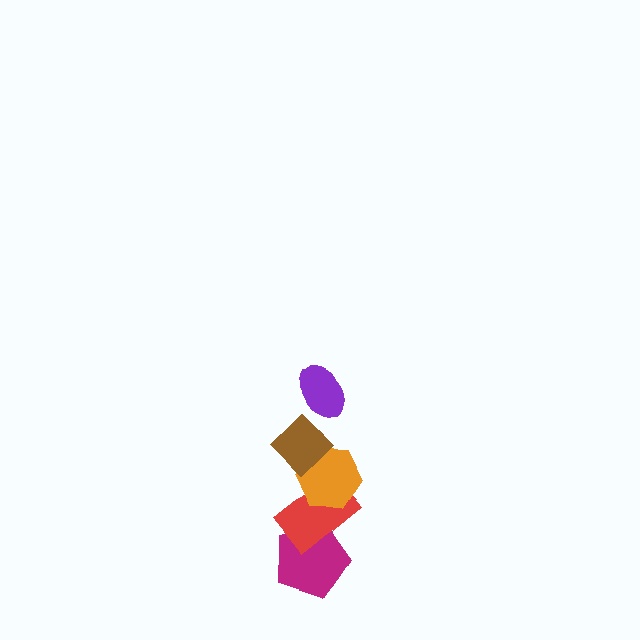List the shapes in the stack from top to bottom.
From top to bottom: the purple ellipse, the brown diamond, the orange hexagon, the red rectangle, the magenta pentagon.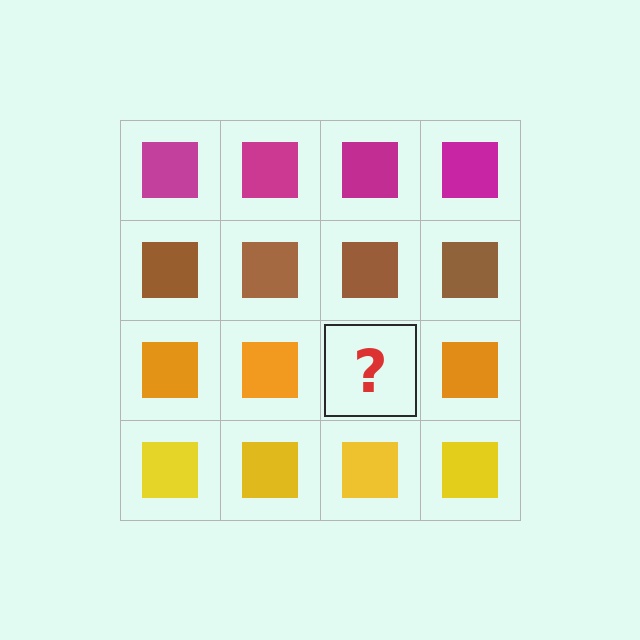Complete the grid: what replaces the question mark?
The question mark should be replaced with an orange square.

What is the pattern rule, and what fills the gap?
The rule is that each row has a consistent color. The gap should be filled with an orange square.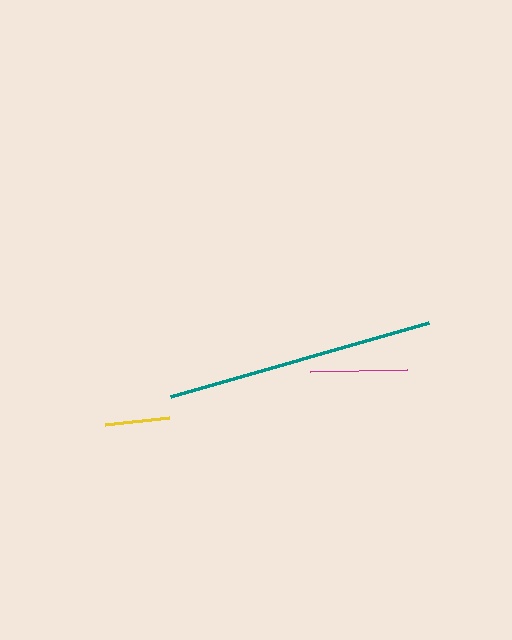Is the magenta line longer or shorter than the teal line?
The teal line is longer than the magenta line.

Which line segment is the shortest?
The yellow line is the shortest at approximately 64 pixels.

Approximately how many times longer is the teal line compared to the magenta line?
The teal line is approximately 2.7 times the length of the magenta line.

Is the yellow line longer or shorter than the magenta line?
The magenta line is longer than the yellow line.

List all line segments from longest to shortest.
From longest to shortest: teal, magenta, yellow.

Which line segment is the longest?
The teal line is the longest at approximately 269 pixels.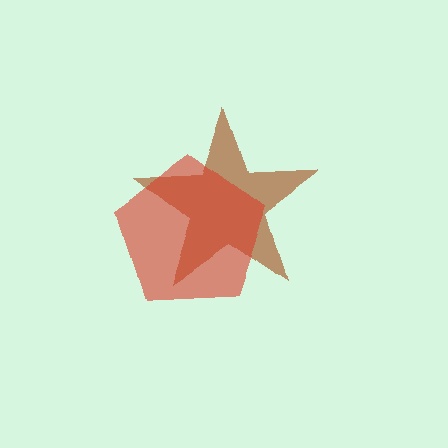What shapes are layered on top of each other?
The layered shapes are: a brown star, a red pentagon.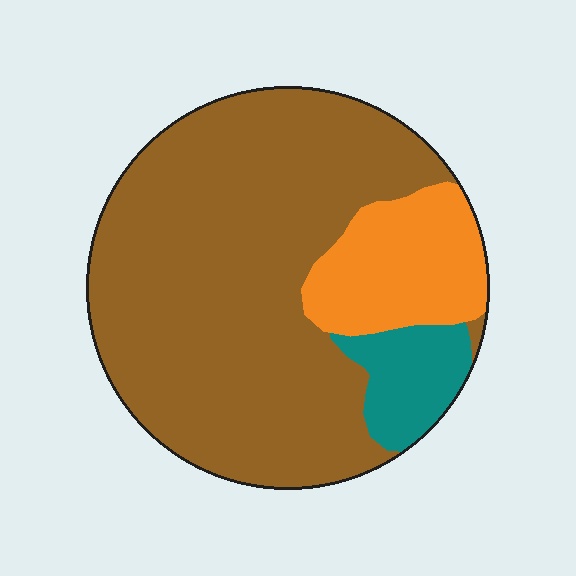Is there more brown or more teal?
Brown.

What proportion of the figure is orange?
Orange covers around 15% of the figure.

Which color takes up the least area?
Teal, at roughly 10%.